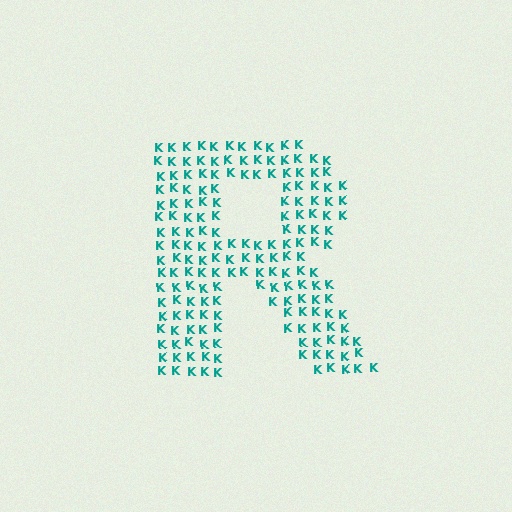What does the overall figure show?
The overall figure shows the letter R.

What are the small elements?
The small elements are letter K's.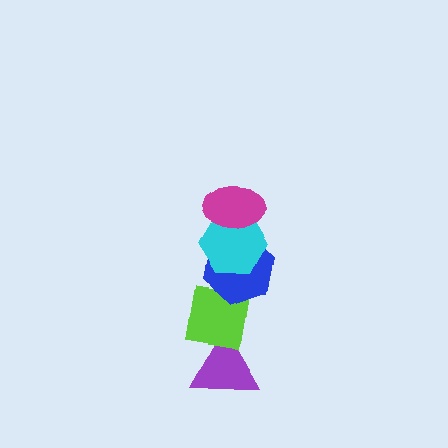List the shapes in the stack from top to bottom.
From top to bottom: the magenta ellipse, the cyan hexagon, the blue hexagon, the lime square, the purple triangle.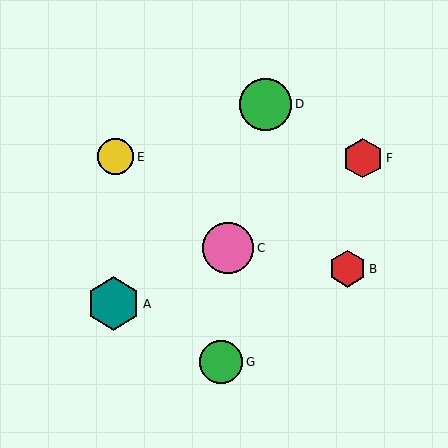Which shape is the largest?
The teal hexagon (labeled A) is the largest.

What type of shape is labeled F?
Shape F is a red hexagon.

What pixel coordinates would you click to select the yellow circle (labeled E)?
Click at (115, 157) to select the yellow circle E.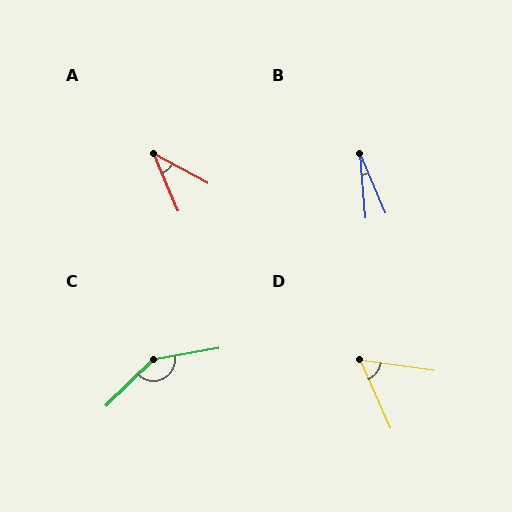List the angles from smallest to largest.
B (18°), A (39°), D (58°), C (146°).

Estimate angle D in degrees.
Approximately 58 degrees.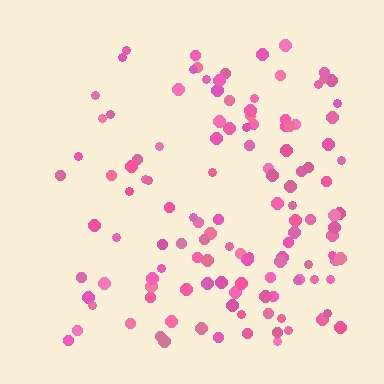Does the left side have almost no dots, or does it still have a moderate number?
Still a moderate number, just noticeably fewer than the right.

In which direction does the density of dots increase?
From left to right, with the right side densest.